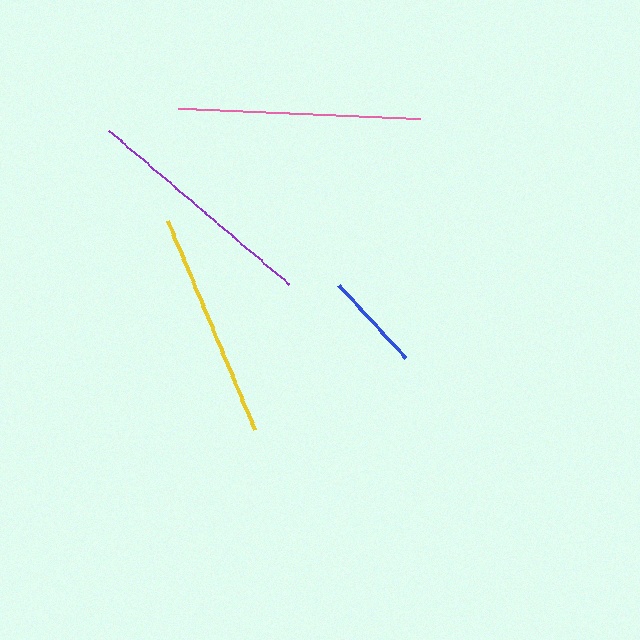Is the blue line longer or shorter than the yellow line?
The yellow line is longer than the blue line.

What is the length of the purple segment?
The purple segment is approximately 237 pixels long.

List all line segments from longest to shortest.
From longest to shortest: pink, purple, yellow, blue.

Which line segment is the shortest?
The blue line is the shortest at approximately 99 pixels.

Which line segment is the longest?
The pink line is the longest at approximately 243 pixels.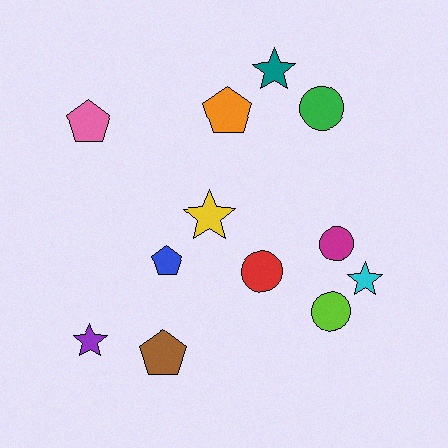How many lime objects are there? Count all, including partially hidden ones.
There is 1 lime object.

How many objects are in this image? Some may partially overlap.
There are 12 objects.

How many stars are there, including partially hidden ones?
There are 4 stars.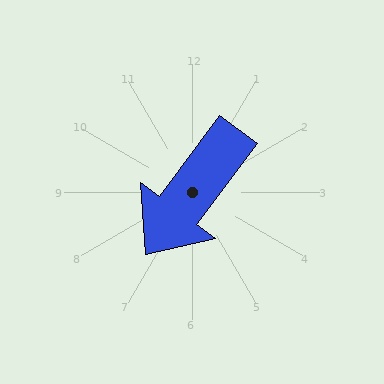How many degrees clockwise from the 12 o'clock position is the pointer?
Approximately 217 degrees.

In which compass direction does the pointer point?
Southwest.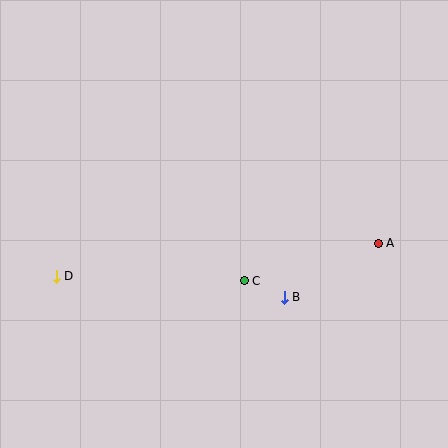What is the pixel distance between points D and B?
The distance between D and B is 229 pixels.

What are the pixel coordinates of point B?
Point B is at (284, 297).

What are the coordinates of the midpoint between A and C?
The midpoint between A and C is at (311, 262).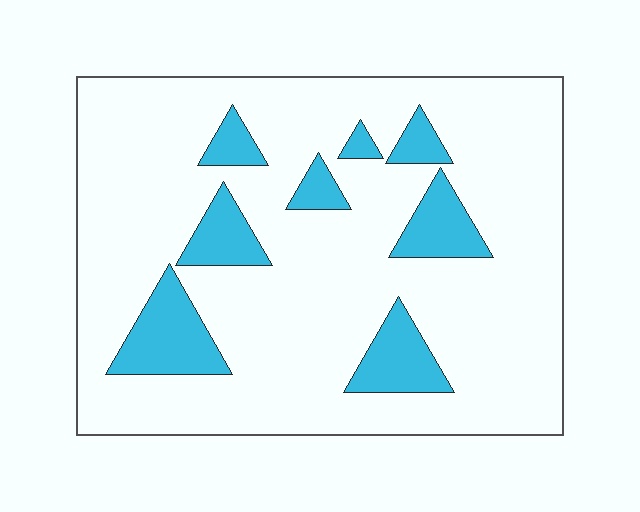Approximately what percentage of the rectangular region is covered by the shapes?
Approximately 15%.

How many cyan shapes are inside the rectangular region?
8.